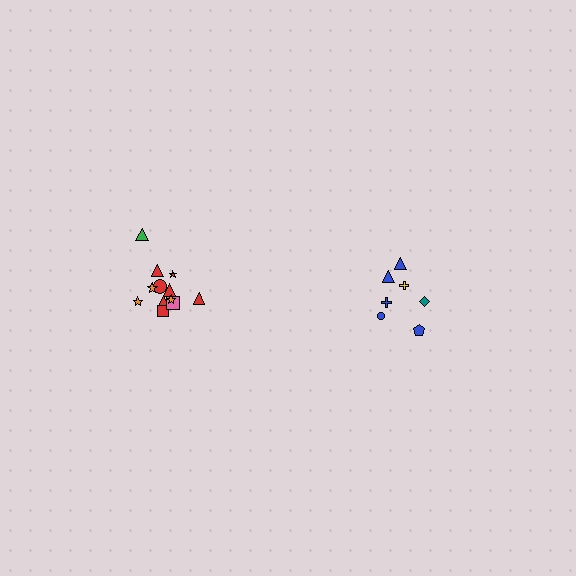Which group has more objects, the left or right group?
The left group.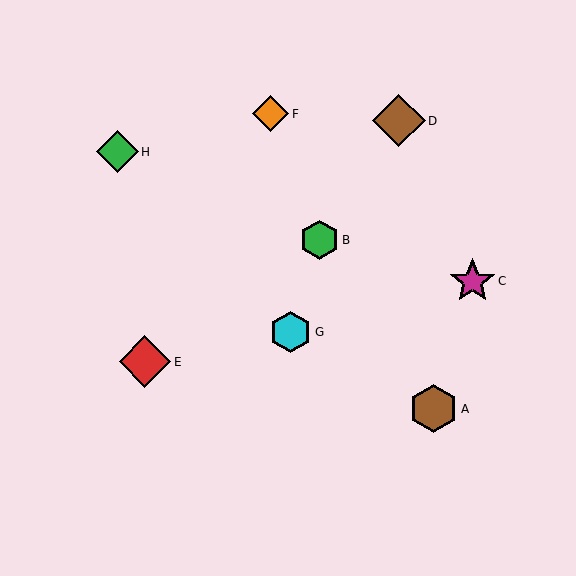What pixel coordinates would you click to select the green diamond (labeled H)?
Click at (117, 152) to select the green diamond H.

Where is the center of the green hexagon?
The center of the green hexagon is at (320, 240).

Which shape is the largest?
The brown diamond (labeled D) is the largest.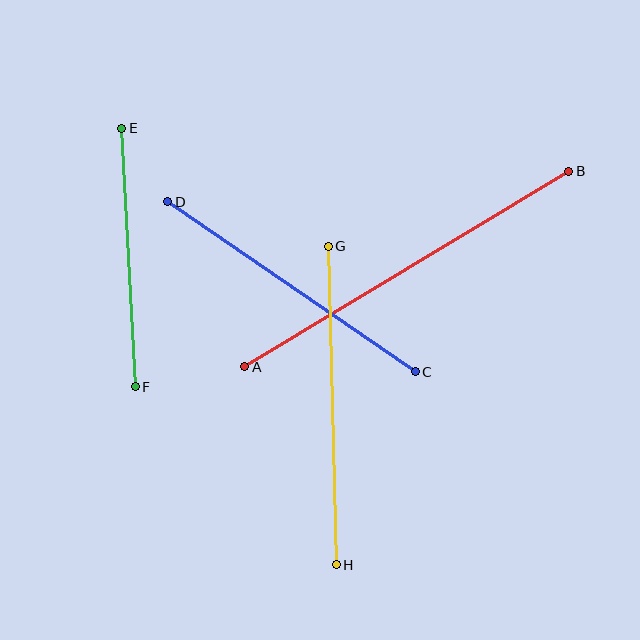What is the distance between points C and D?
The distance is approximately 300 pixels.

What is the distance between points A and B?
The distance is approximately 378 pixels.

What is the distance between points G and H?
The distance is approximately 318 pixels.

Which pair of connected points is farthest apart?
Points A and B are farthest apart.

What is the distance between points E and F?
The distance is approximately 259 pixels.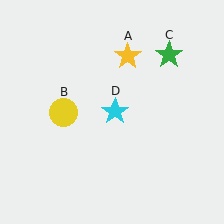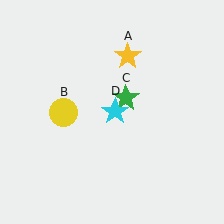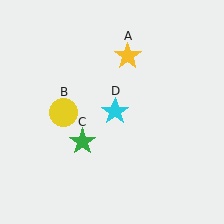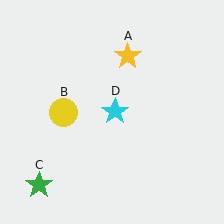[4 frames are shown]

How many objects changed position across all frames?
1 object changed position: green star (object C).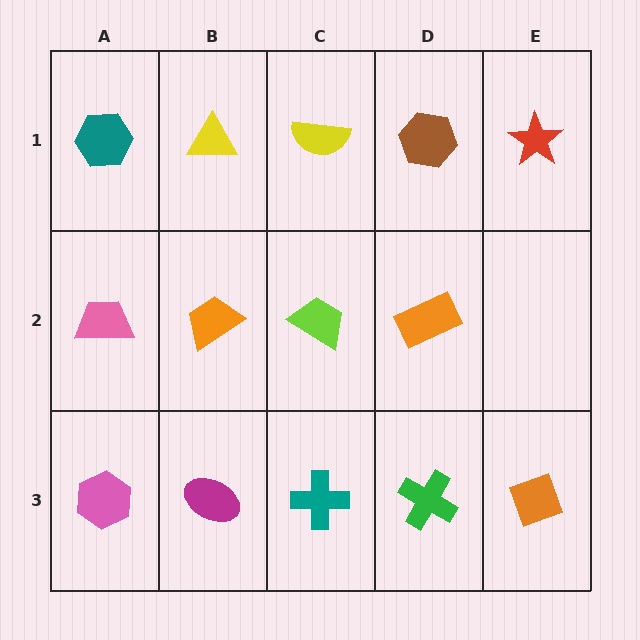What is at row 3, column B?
A magenta ellipse.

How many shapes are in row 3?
5 shapes.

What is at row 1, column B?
A yellow triangle.